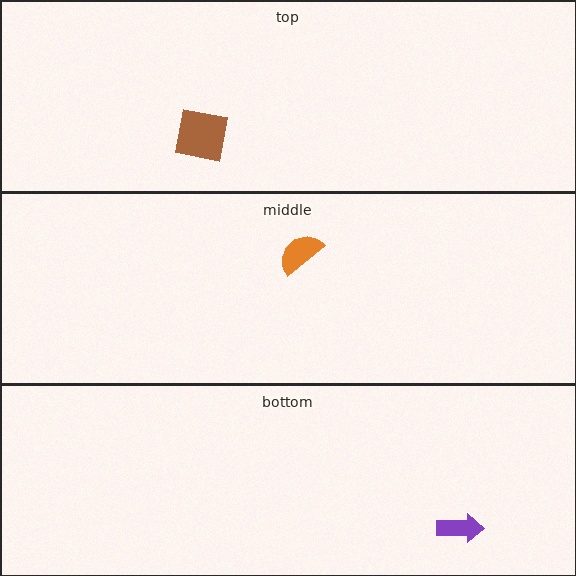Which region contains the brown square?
The top region.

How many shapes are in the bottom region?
1.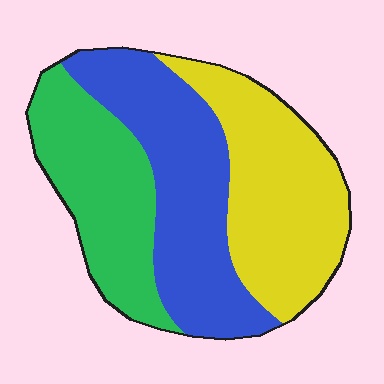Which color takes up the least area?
Green, at roughly 30%.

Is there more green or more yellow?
Yellow.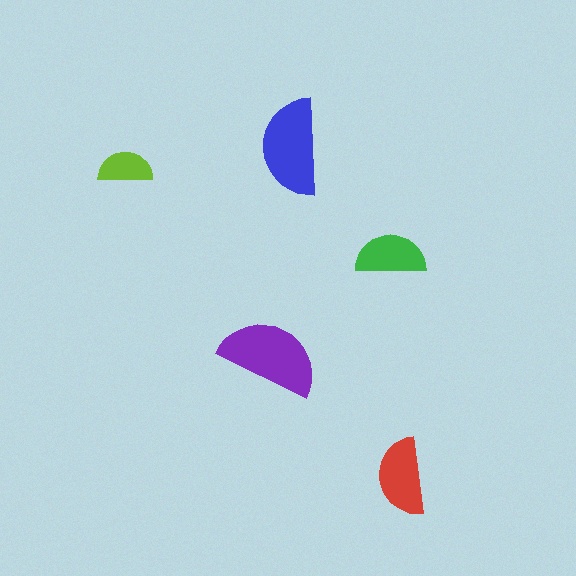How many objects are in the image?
There are 5 objects in the image.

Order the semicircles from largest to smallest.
the purple one, the blue one, the red one, the green one, the lime one.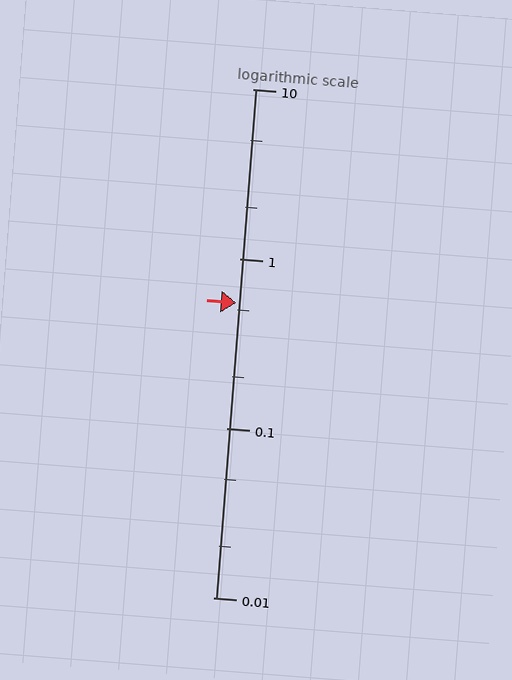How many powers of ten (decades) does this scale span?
The scale spans 3 decades, from 0.01 to 10.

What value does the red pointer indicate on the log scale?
The pointer indicates approximately 0.55.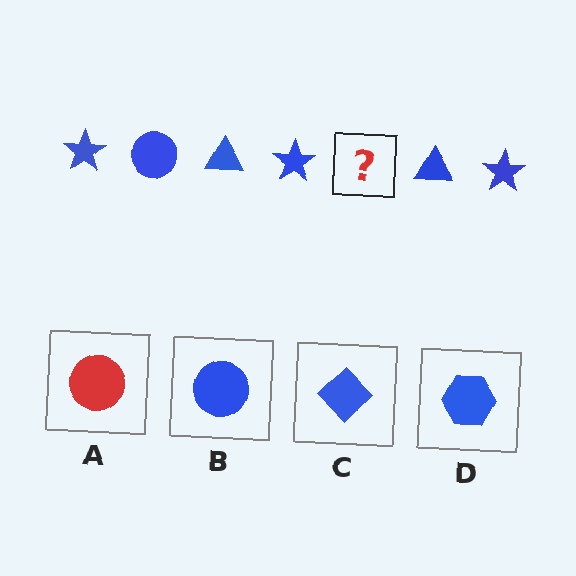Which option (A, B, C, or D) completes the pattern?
B.